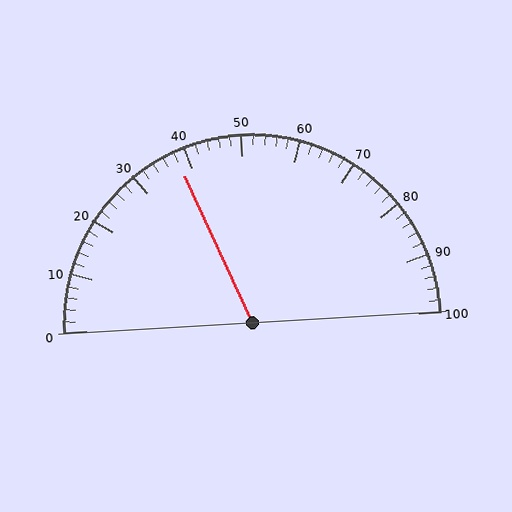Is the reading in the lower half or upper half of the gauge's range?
The reading is in the lower half of the range (0 to 100).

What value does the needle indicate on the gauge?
The needle indicates approximately 38.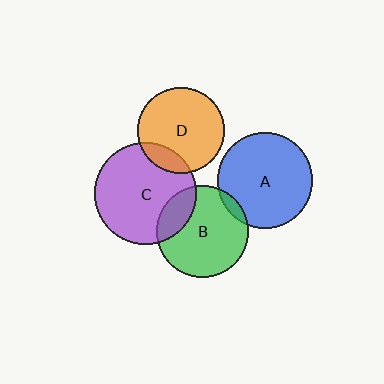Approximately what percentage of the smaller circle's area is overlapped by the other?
Approximately 15%.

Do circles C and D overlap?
Yes.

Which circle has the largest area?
Circle C (purple).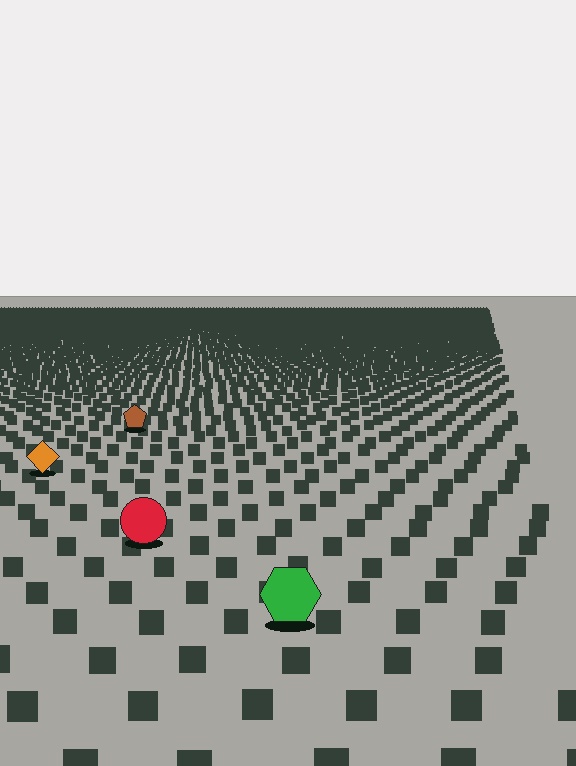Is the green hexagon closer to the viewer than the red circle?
Yes. The green hexagon is closer — you can tell from the texture gradient: the ground texture is coarser near it.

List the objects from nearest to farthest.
From nearest to farthest: the green hexagon, the red circle, the orange diamond, the brown pentagon.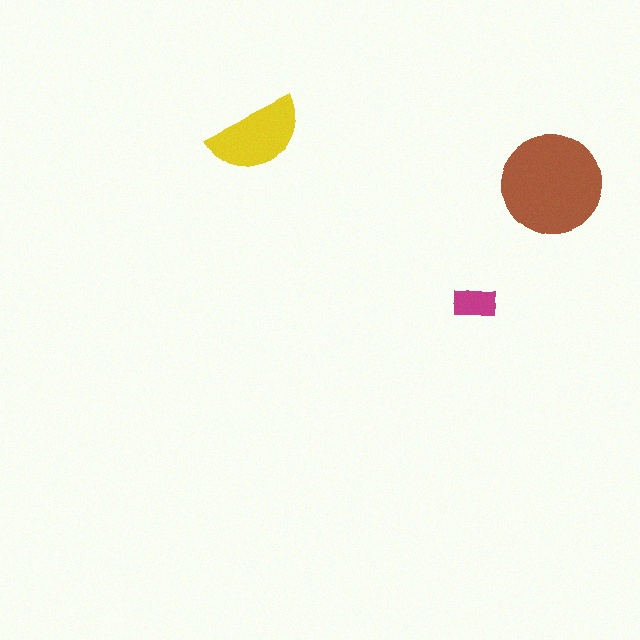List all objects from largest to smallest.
The brown circle, the yellow semicircle, the magenta rectangle.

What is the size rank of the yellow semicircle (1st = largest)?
2nd.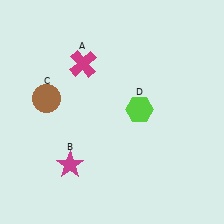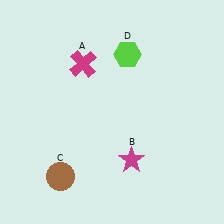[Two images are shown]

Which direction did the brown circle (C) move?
The brown circle (C) moved down.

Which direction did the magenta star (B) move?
The magenta star (B) moved right.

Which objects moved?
The objects that moved are: the magenta star (B), the brown circle (C), the lime hexagon (D).